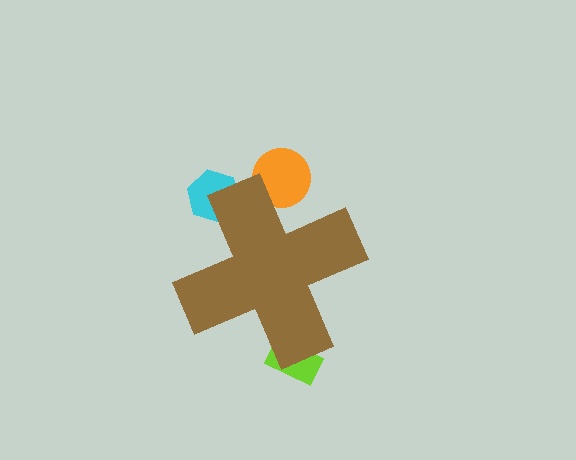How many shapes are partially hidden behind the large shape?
3 shapes are partially hidden.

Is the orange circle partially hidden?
Yes, the orange circle is partially hidden behind the brown cross.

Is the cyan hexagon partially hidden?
Yes, the cyan hexagon is partially hidden behind the brown cross.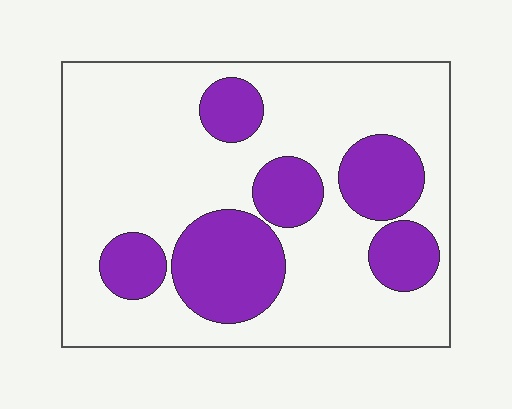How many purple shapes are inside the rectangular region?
6.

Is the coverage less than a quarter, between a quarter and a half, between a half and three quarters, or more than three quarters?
Between a quarter and a half.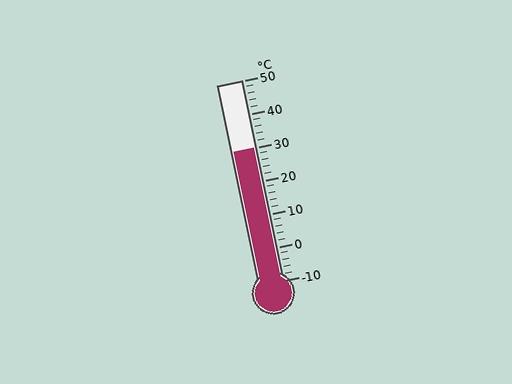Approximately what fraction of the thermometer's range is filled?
The thermometer is filled to approximately 65% of its range.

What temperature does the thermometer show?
The thermometer shows approximately 30°C.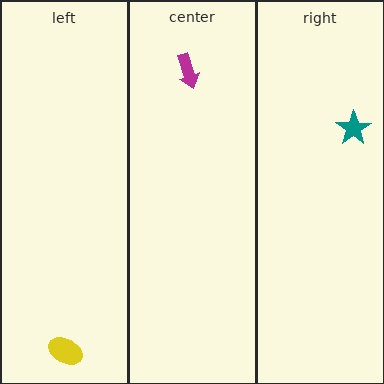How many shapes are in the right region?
1.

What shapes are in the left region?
The yellow ellipse.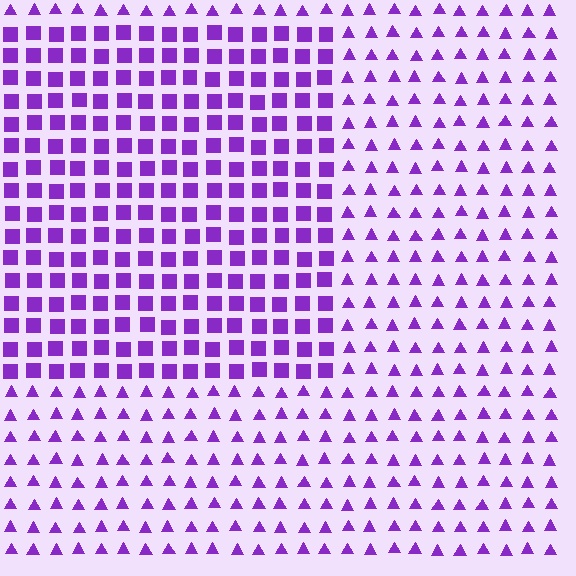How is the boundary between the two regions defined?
The boundary is defined by a change in element shape: squares inside vs. triangles outside. All elements share the same color and spacing.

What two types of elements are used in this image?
The image uses squares inside the rectangle region and triangles outside it.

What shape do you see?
I see a rectangle.